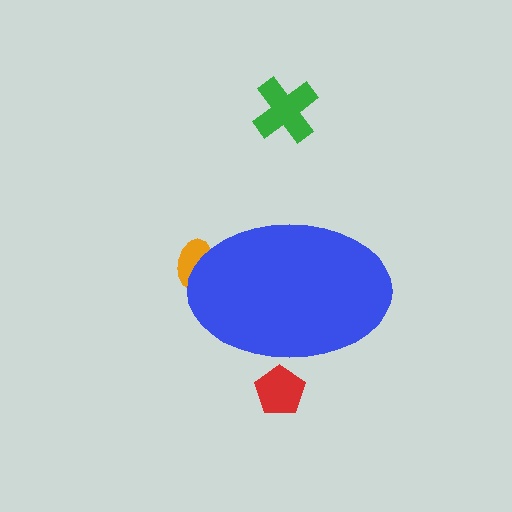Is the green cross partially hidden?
No, the green cross is fully visible.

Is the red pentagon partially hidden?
Yes, the red pentagon is partially hidden behind the blue ellipse.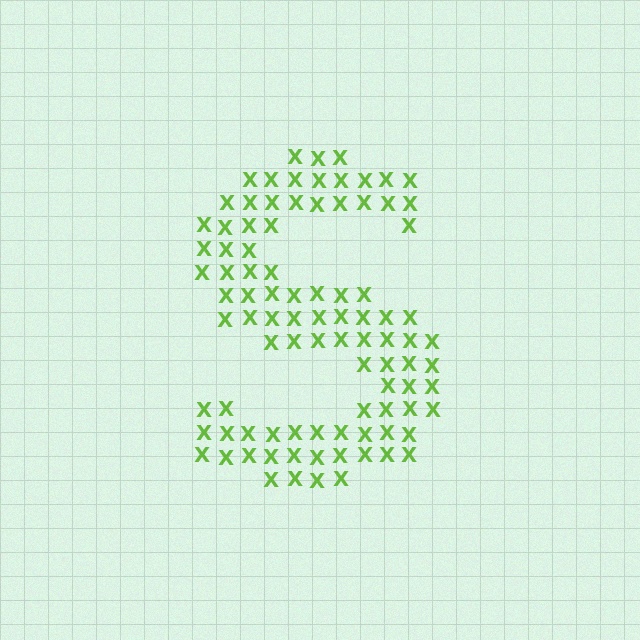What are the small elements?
The small elements are letter X's.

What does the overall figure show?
The overall figure shows the letter S.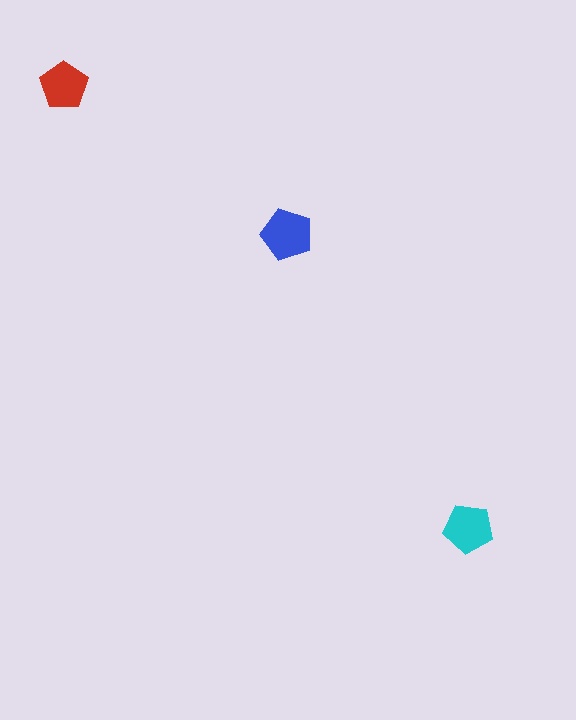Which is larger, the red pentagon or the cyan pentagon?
The cyan one.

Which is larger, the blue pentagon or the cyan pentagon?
The blue one.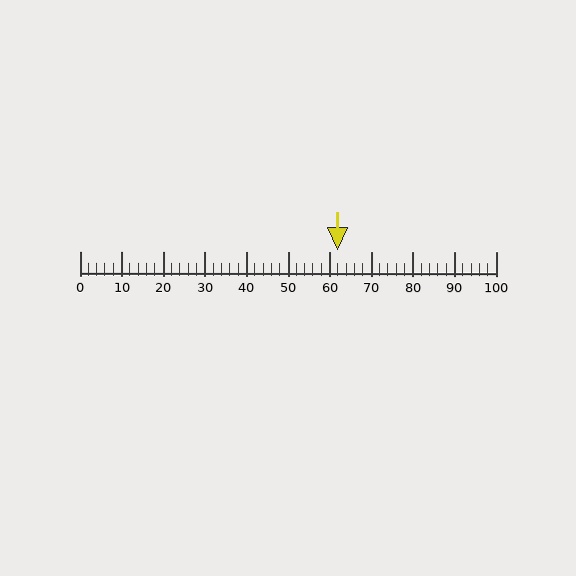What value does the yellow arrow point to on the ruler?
The yellow arrow points to approximately 62.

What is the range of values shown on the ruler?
The ruler shows values from 0 to 100.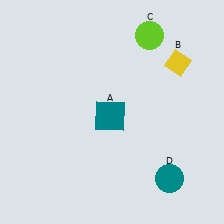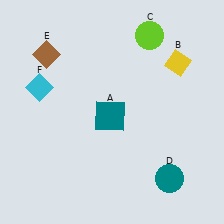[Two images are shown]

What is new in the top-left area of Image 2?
A cyan diamond (F) was added in the top-left area of Image 2.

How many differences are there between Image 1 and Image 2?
There are 2 differences between the two images.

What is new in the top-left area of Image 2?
A brown diamond (E) was added in the top-left area of Image 2.